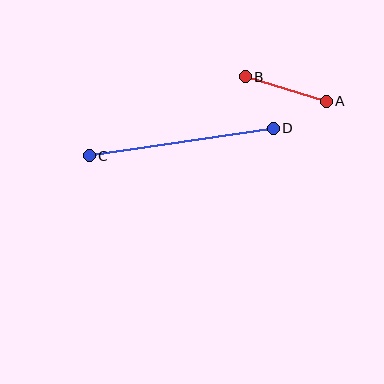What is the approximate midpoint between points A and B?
The midpoint is at approximately (286, 89) pixels.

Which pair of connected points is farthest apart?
Points C and D are farthest apart.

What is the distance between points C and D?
The distance is approximately 186 pixels.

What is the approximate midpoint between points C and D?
The midpoint is at approximately (181, 142) pixels.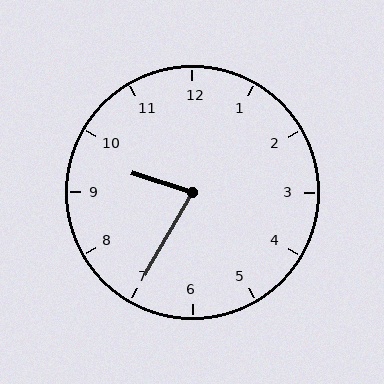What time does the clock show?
9:35.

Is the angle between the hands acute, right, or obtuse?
It is acute.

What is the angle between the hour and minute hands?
Approximately 78 degrees.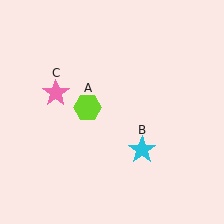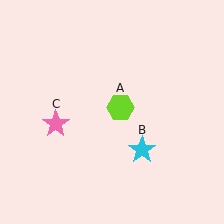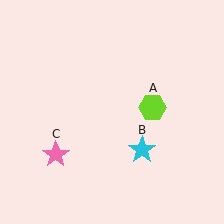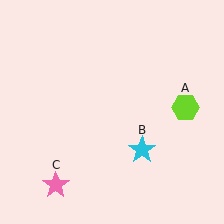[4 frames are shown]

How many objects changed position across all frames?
2 objects changed position: lime hexagon (object A), pink star (object C).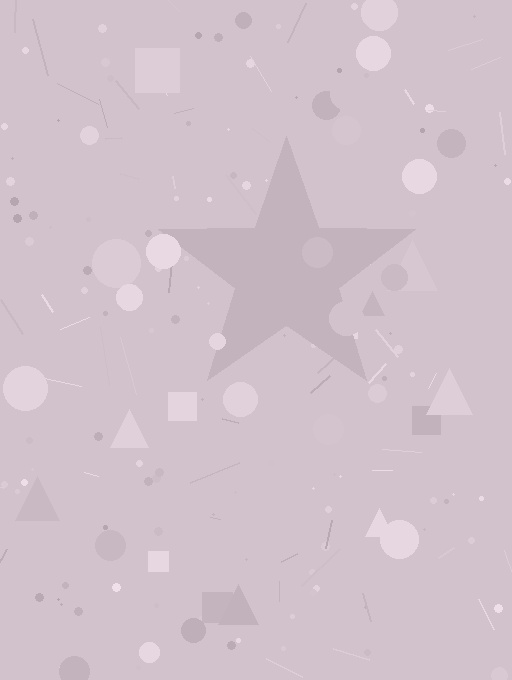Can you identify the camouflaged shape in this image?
The camouflaged shape is a star.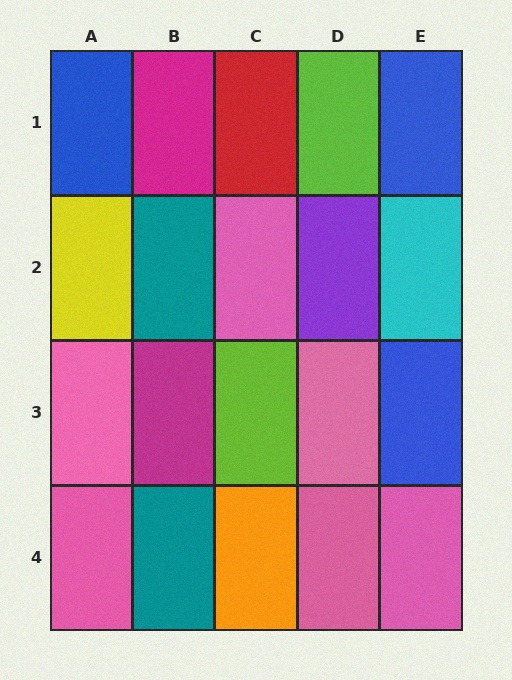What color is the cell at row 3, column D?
Pink.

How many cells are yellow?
1 cell is yellow.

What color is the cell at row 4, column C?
Orange.